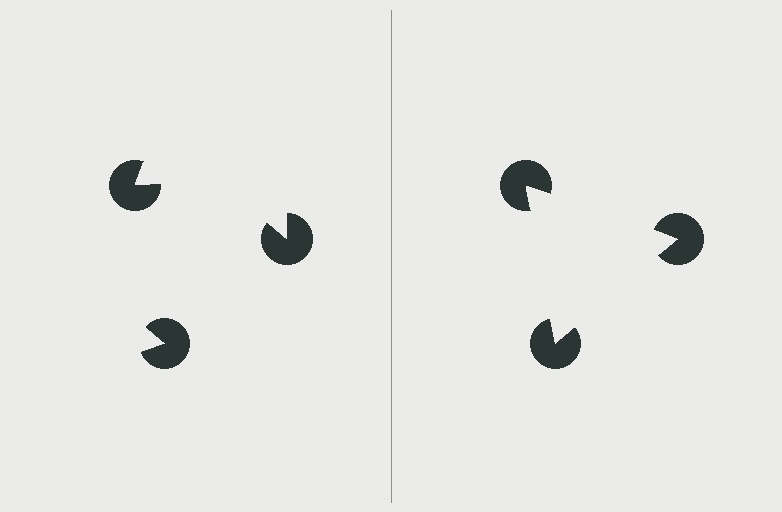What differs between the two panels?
The pac-man discs are positioned identically on both sides; only the wedge orientations differ. On the right they align to a triangle; on the left they are misaligned.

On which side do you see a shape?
An illusory triangle appears on the right side. On the left side the wedge cuts are rotated, so no coherent shape forms.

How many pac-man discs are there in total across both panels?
6 — 3 on each side.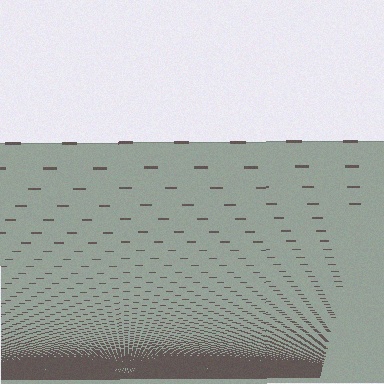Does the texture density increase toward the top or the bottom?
Density increases toward the bottom.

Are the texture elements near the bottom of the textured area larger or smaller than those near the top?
Smaller. The gradient is inverted — elements near the bottom are smaller and denser.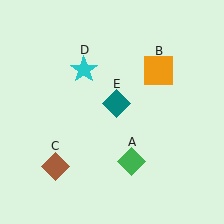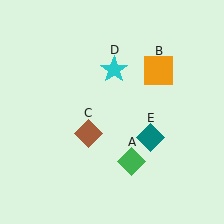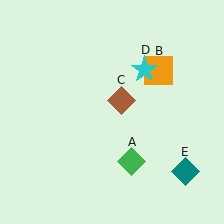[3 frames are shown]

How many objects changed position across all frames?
3 objects changed position: brown diamond (object C), cyan star (object D), teal diamond (object E).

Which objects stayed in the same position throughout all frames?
Green diamond (object A) and orange square (object B) remained stationary.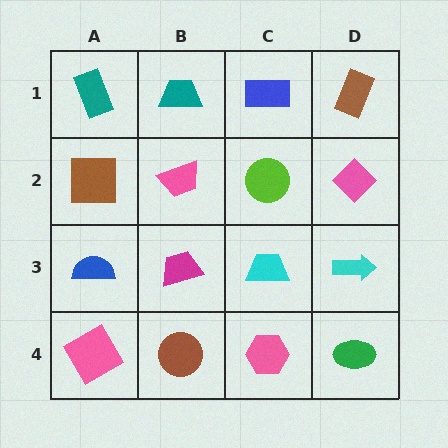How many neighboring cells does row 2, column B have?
4.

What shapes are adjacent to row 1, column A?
A brown square (row 2, column A), a teal trapezoid (row 1, column B).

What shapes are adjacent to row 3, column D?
A pink diamond (row 2, column D), a green ellipse (row 4, column D), a cyan trapezoid (row 3, column C).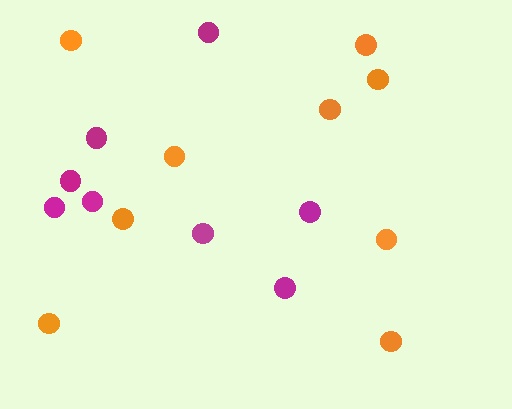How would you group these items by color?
There are 2 groups: one group of orange circles (9) and one group of magenta circles (8).